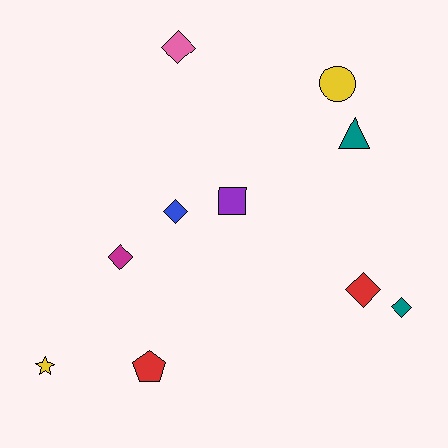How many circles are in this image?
There is 1 circle.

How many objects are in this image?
There are 10 objects.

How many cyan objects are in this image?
There are no cyan objects.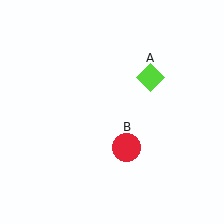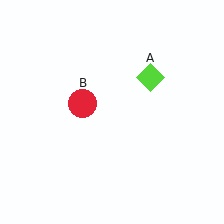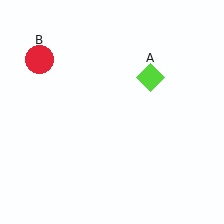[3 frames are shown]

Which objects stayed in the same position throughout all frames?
Lime diamond (object A) remained stationary.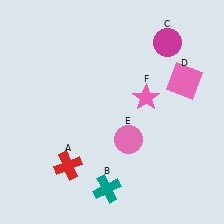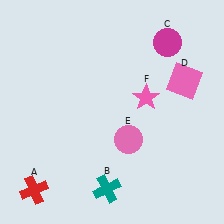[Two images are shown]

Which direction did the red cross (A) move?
The red cross (A) moved left.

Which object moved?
The red cross (A) moved left.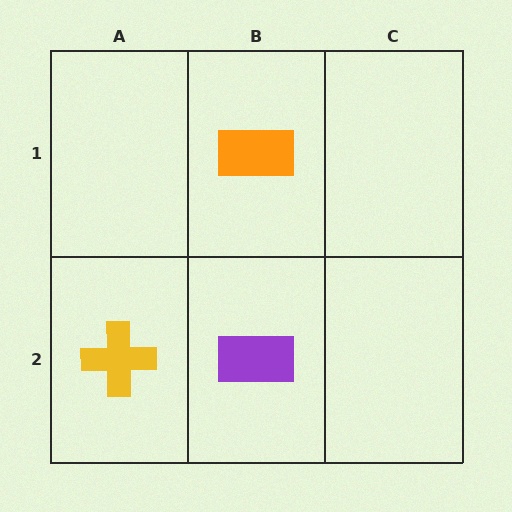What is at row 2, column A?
A yellow cross.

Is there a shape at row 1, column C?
No, that cell is empty.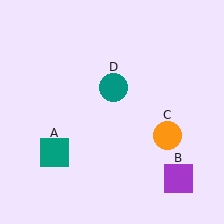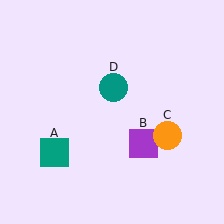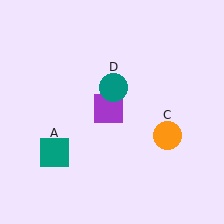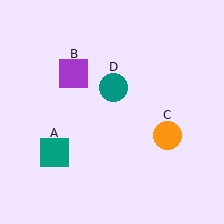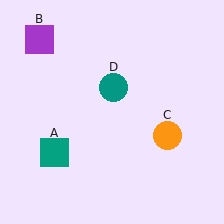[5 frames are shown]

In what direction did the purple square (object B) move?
The purple square (object B) moved up and to the left.